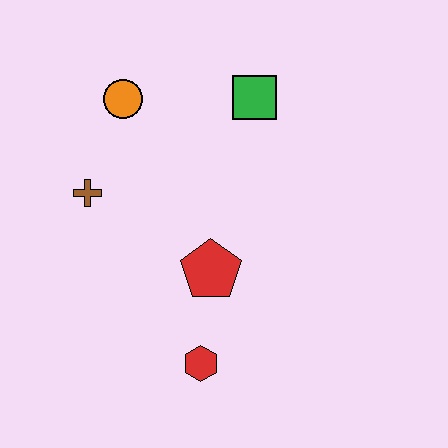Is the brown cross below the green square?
Yes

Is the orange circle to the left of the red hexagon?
Yes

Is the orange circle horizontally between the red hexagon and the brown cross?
Yes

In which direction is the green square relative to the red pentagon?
The green square is above the red pentagon.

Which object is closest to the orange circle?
The brown cross is closest to the orange circle.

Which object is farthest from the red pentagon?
The orange circle is farthest from the red pentagon.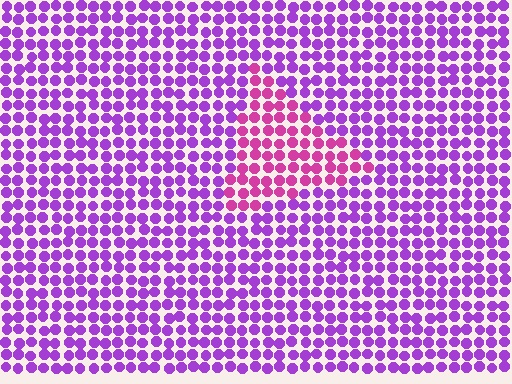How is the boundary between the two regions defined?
The boundary is defined purely by a slight shift in hue (about 38 degrees). Spacing, size, and orientation are identical on both sides.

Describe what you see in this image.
The image is filled with small purple elements in a uniform arrangement. A triangle-shaped region is visible where the elements are tinted to a slightly different hue, forming a subtle color boundary.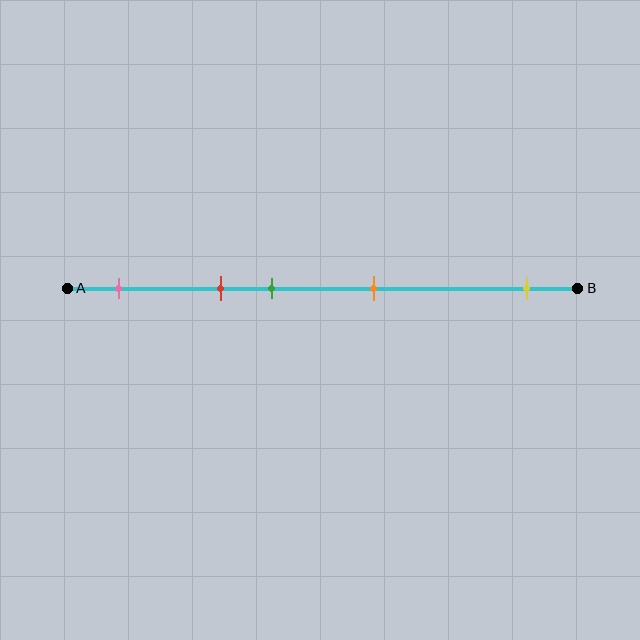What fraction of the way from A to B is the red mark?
The red mark is approximately 30% (0.3) of the way from A to B.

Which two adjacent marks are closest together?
The red and green marks are the closest adjacent pair.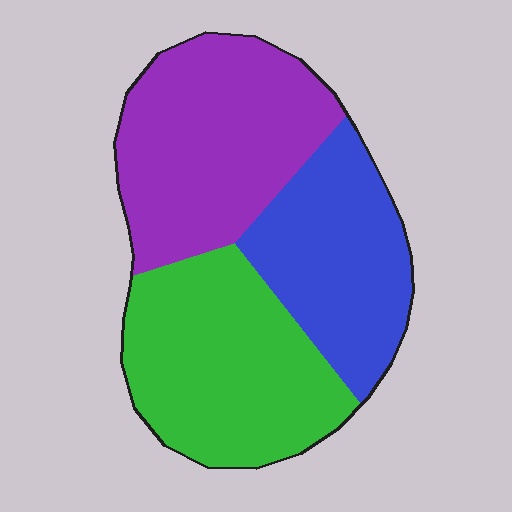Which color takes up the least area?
Blue, at roughly 30%.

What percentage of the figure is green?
Green takes up about three eighths (3/8) of the figure.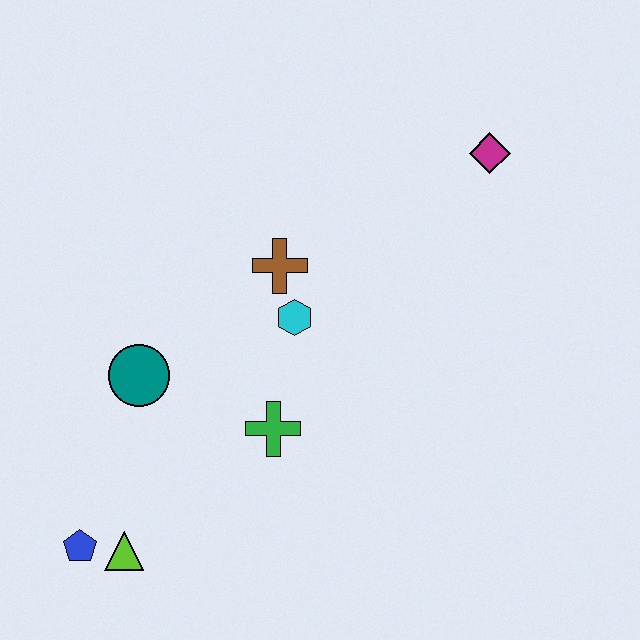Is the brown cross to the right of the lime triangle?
Yes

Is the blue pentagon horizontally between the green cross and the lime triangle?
No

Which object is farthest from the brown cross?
The blue pentagon is farthest from the brown cross.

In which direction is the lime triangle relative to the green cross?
The lime triangle is to the left of the green cross.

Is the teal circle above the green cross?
Yes